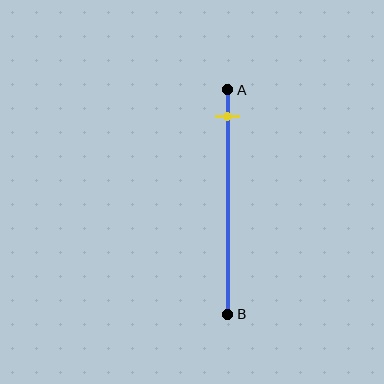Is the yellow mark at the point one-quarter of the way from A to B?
No, the mark is at about 10% from A, not at the 25% one-quarter point.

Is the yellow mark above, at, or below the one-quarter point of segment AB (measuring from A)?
The yellow mark is above the one-quarter point of segment AB.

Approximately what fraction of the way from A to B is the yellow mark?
The yellow mark is approximately 10% of the way from A to B.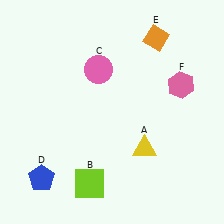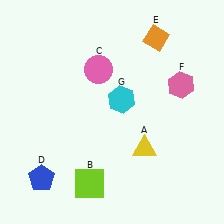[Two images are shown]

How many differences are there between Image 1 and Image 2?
There is 1 difference between the two images.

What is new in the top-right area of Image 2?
A cyan hexagon (G) was added in the top-right area of Image 2.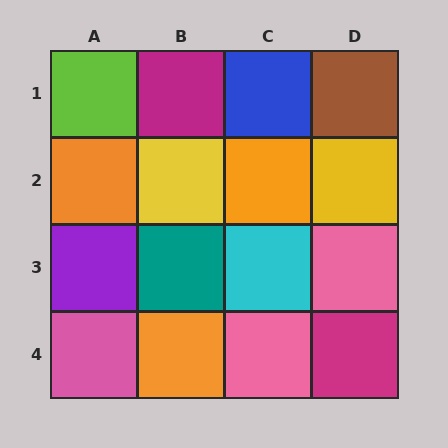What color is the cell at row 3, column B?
Teal.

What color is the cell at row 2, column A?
Orange.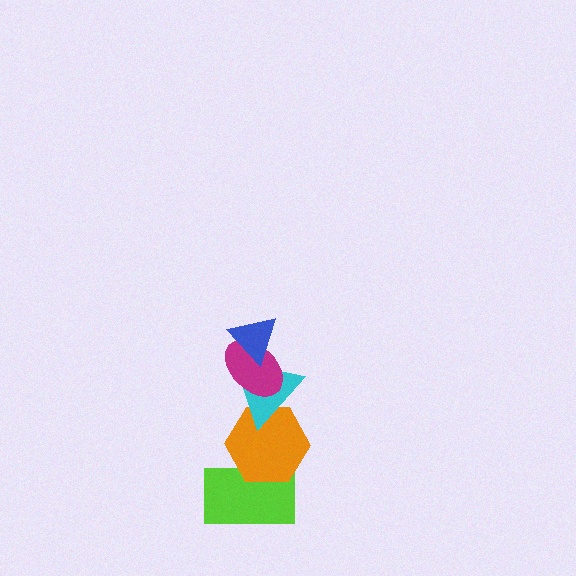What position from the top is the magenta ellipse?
The magenta ellipse is 2nd from the top.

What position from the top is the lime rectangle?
The lime rectangle is 5th from the top.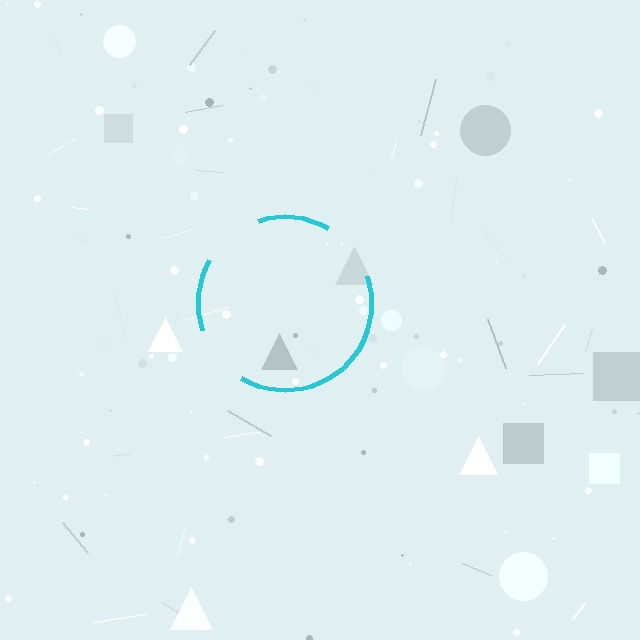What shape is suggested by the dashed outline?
The dashed outline suggests a circle.